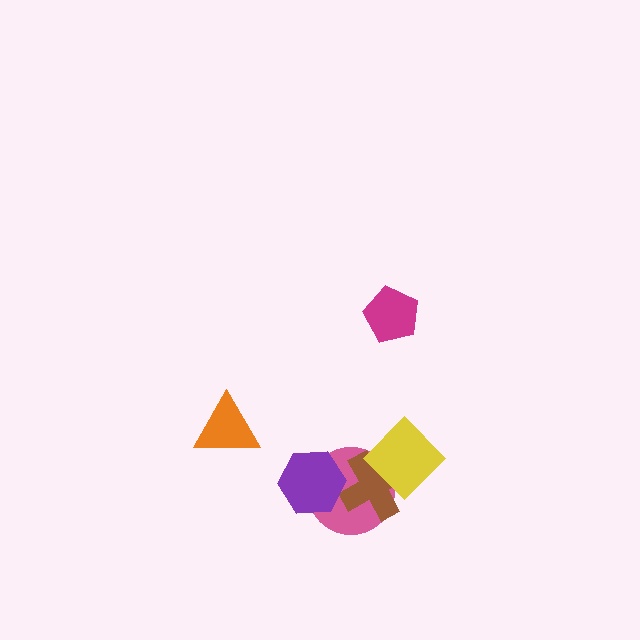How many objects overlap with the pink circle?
3 objects overlap with the pink circle.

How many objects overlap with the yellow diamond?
2 objects overlap with the yellow diamond.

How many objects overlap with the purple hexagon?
2 objects overlap with the purple hexagon.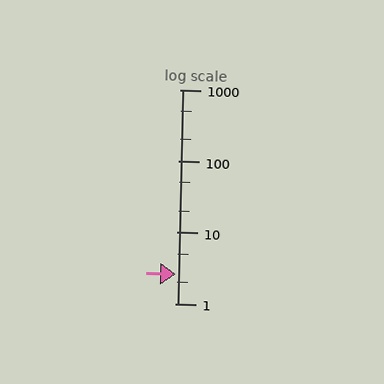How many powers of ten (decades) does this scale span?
The scale spans 3 decades, from 1 to 1000.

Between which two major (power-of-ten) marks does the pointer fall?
The pointer is between 1 and 10.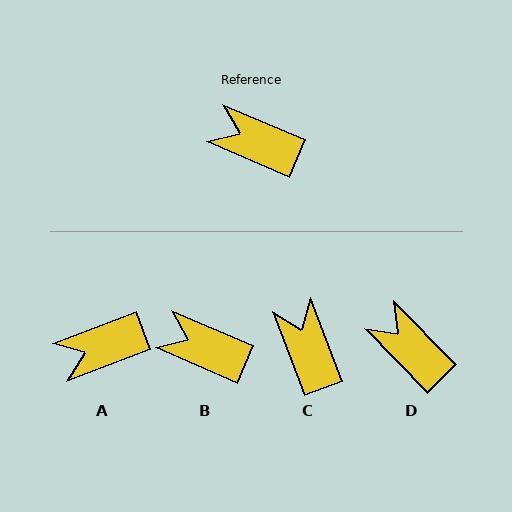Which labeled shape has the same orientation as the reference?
B.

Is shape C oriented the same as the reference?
No, it is off by about 46 degrees.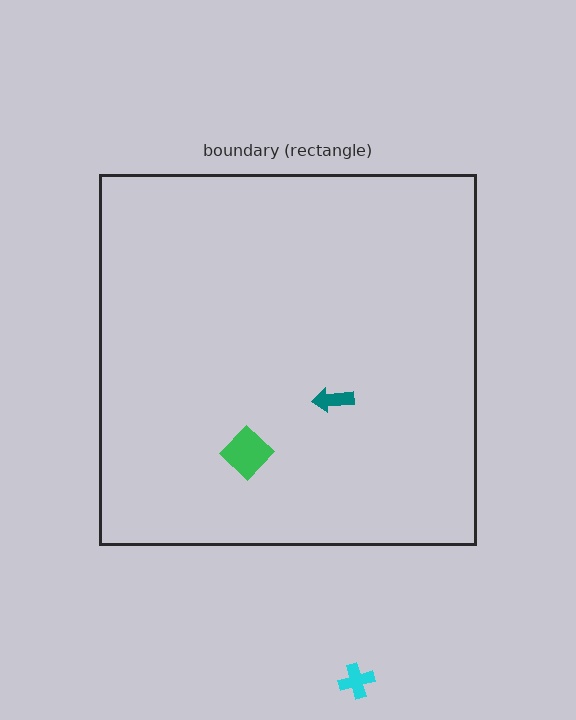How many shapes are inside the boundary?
2 inside, 1 outside.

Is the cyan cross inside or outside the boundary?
Outside.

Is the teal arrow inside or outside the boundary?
Inside.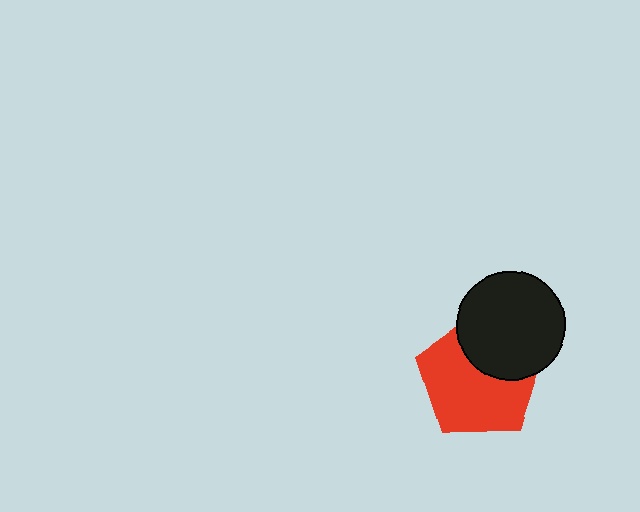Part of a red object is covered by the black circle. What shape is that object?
It is a pentagon.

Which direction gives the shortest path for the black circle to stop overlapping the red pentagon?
Moving toward the upper-right gives the shortest separation.